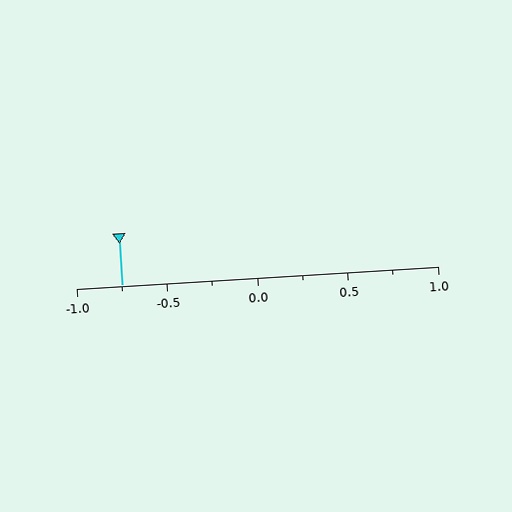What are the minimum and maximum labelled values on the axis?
The axis runs from -1.0 to 1.0.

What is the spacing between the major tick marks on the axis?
The major ticks are spaced 0.5 apart.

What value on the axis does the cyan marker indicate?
The marker indicates approximately -0.75.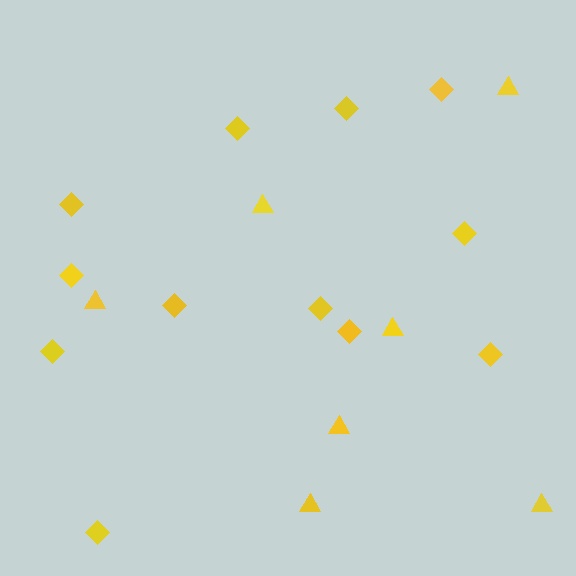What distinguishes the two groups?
There are 2 groups: one group of diamonds (12) and one group of triangles (7).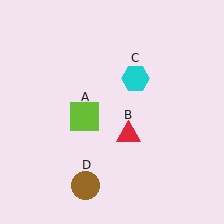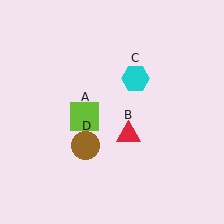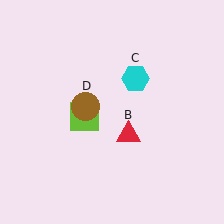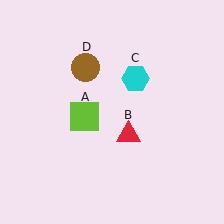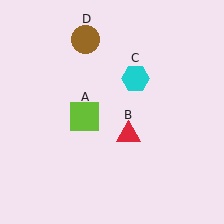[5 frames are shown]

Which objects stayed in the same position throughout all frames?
Lime square (object A) and red triangle (object B) and cyan hexagon (object C) remained stationary.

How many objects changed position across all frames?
1 object changed position: brown circle (object D).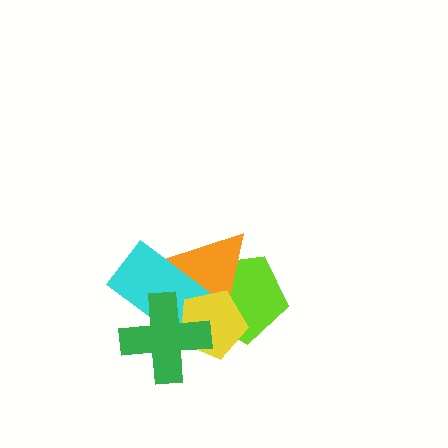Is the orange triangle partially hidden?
Yes, it is partially covered by another shape.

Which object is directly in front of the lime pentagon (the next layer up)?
The orange triangle is directly in front of the lime pentagon.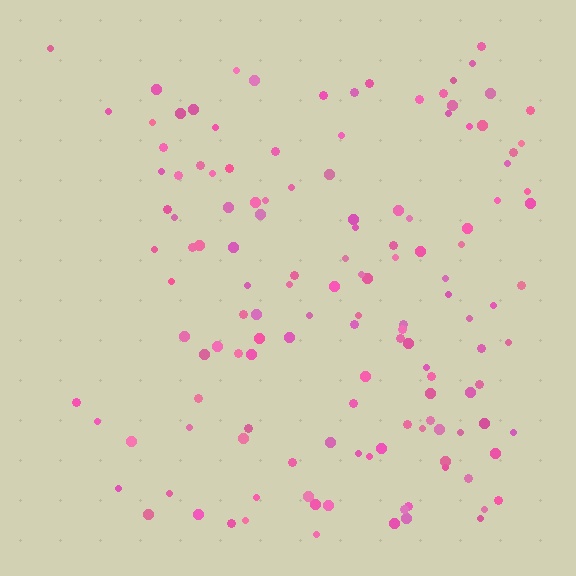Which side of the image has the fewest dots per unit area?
The left.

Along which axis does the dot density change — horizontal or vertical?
Horizontal.